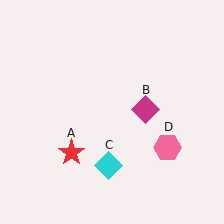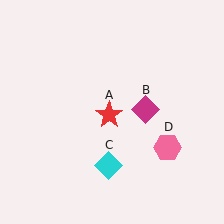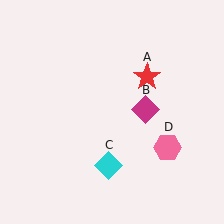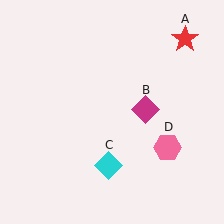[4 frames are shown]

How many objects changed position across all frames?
1 object changed position: red star (object A).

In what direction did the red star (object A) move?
The red star (object A) moved up and to the right.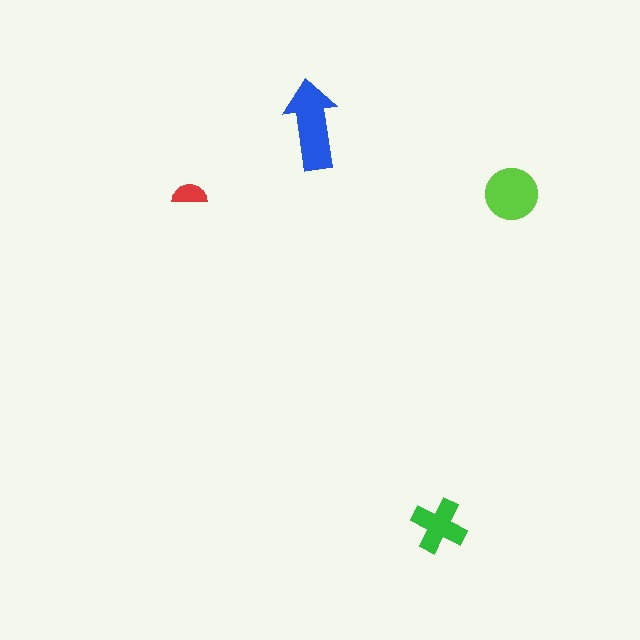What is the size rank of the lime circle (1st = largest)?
2nd.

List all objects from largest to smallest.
The blue arrow, the lime circle, the green cross, the red semicircle.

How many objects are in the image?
There are 4 objects in the image.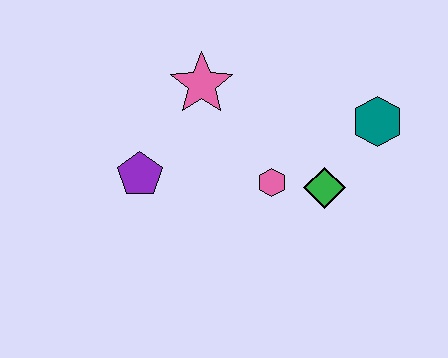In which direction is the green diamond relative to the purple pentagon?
The green diamond is to the right of the purple pentagon.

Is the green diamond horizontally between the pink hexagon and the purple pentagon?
No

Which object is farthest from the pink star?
The teal hexagon is farthest from the pink star.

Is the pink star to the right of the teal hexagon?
No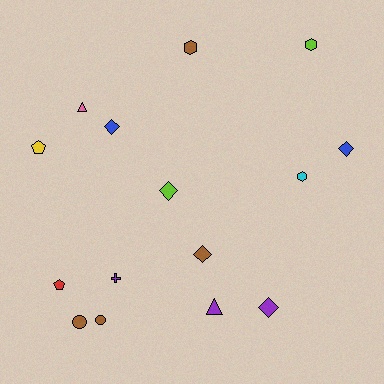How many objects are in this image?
There are 15 objects.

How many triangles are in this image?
There are 2 triangles.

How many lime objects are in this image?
There are 2 lime objects.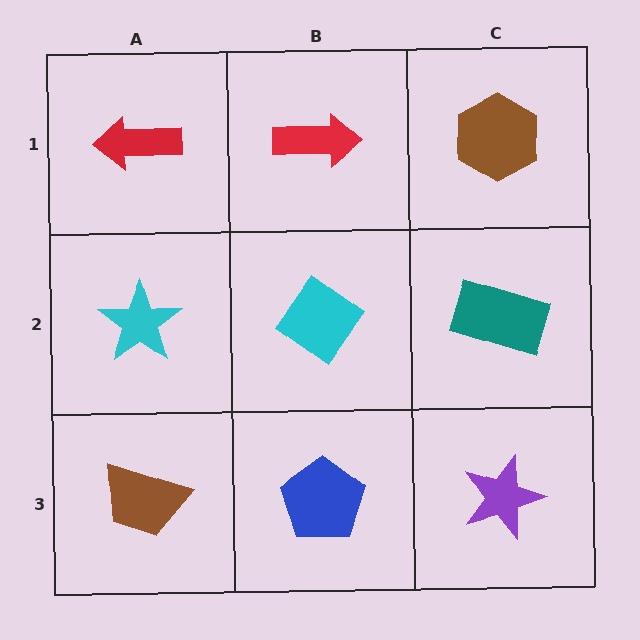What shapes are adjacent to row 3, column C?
A teal rectangle (row 2, column C), a blue pentagon (row 3, column B).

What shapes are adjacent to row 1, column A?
A cyan star (row 2, column A), a red arrow (row 1, column B).